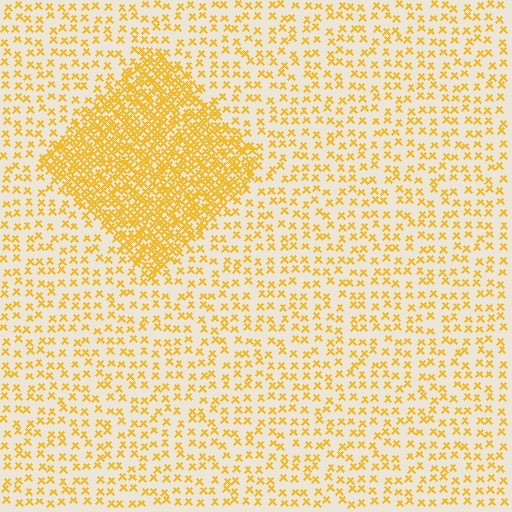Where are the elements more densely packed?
The elements are more densely packed inside the diamond boundary.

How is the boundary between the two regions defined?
The boundary is defined by a change in element density (approximately 3.0x ratio). All elements are the same color, size, and shape.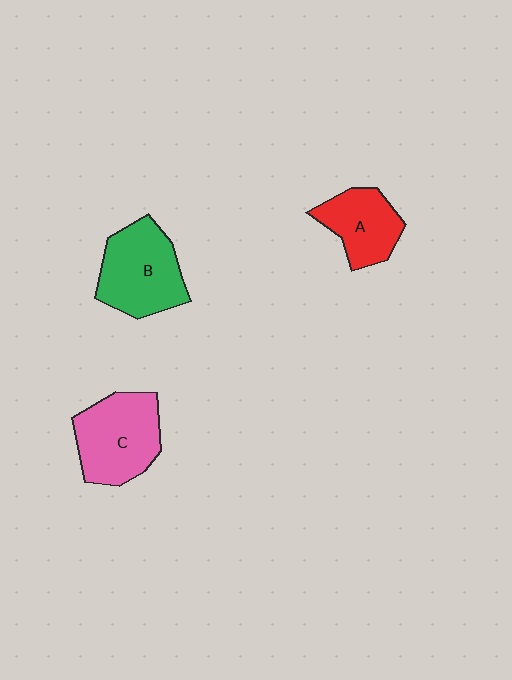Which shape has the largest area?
Shape C (pink).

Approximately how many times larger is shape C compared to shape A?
Approximately 1.4 times.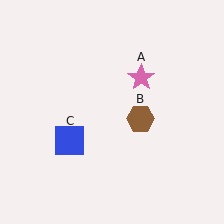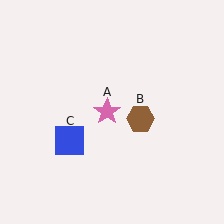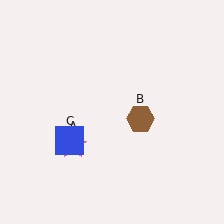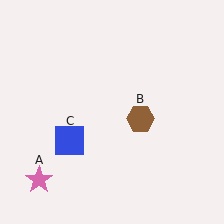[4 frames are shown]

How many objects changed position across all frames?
1 object changed position: pink star (object A).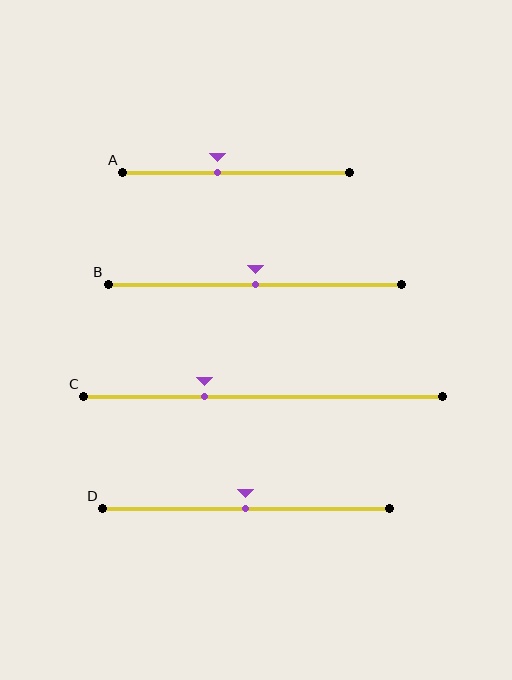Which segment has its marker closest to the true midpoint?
Segment B has its marker closest to the true midpoint.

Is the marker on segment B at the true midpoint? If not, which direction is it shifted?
Yes, the marker on segment B is at the true midpoint.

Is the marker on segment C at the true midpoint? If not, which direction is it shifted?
No, the marker on segment C is shifted to the left by about 16% of the segment length.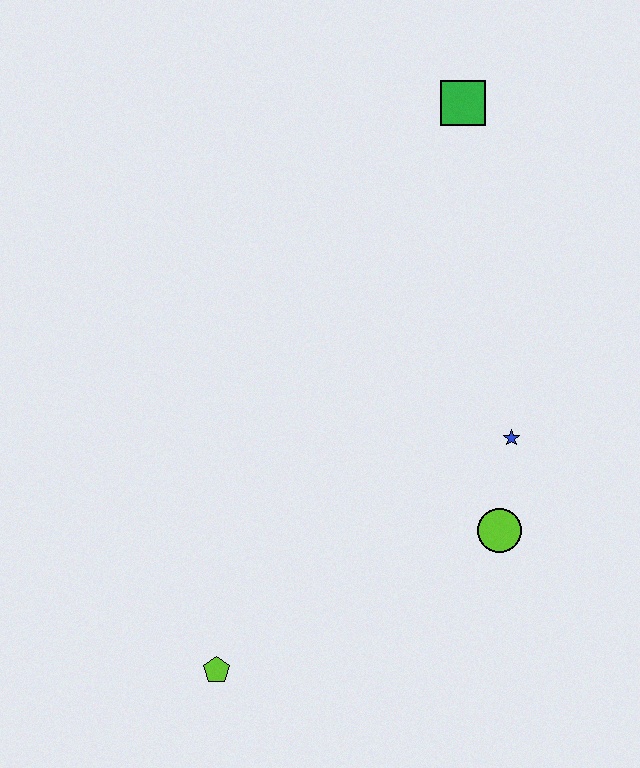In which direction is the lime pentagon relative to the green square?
The lime pentagon is below the green square.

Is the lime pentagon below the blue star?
Yes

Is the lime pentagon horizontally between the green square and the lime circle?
No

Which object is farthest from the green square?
The lime pentagon is farthest from the green square.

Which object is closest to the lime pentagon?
The lime circle is closest to the lime pentagon.